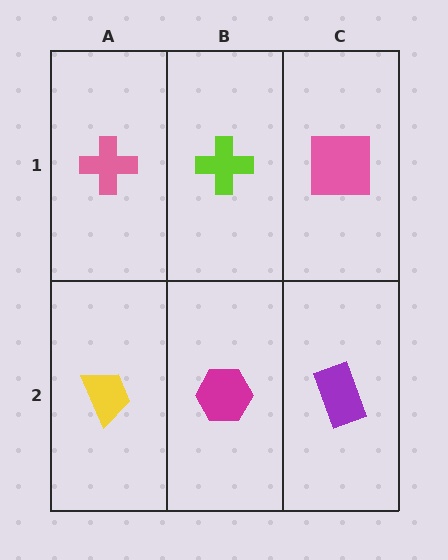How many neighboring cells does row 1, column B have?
3.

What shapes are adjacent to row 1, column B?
A magenta hexagon (row 2, column B), a pink cross (row 1, column A), a pink square (row 1, column C).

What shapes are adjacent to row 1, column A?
A yellow trapezoid (row 2, column A), a lime cross (row 1, column B).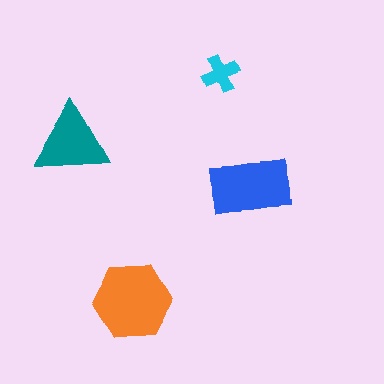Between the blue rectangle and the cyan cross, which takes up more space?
The blue rectangle.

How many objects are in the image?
There are 4 objects in the image.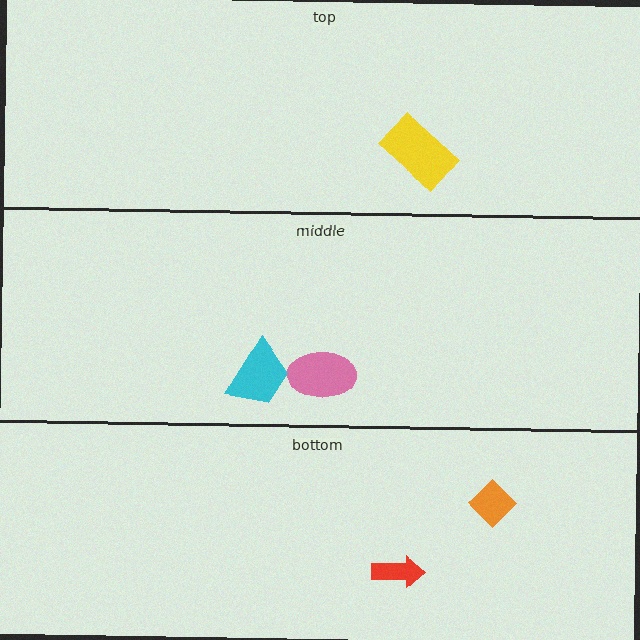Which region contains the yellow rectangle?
The top region.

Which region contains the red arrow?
The bottom region.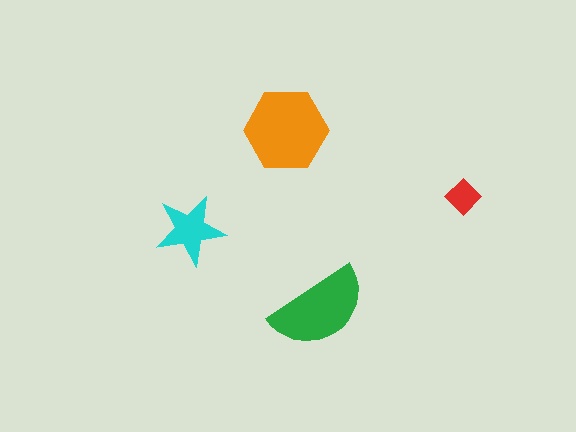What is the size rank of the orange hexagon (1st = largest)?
1st.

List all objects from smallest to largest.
The red diamond, the cyan star, the green semicircle, the orange hexagon.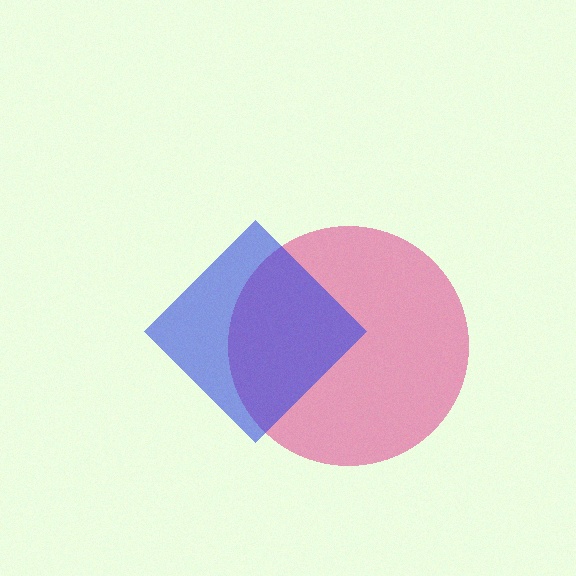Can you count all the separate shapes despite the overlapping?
Yes, there are 2 separate shapes.